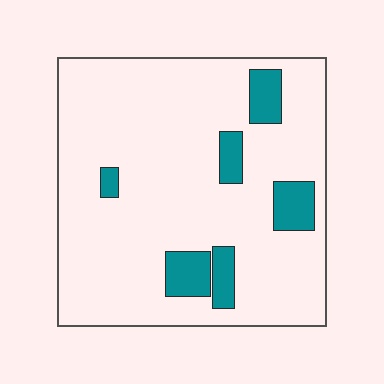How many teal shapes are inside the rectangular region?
6.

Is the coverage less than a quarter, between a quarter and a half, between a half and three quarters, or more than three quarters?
Less than a quarter.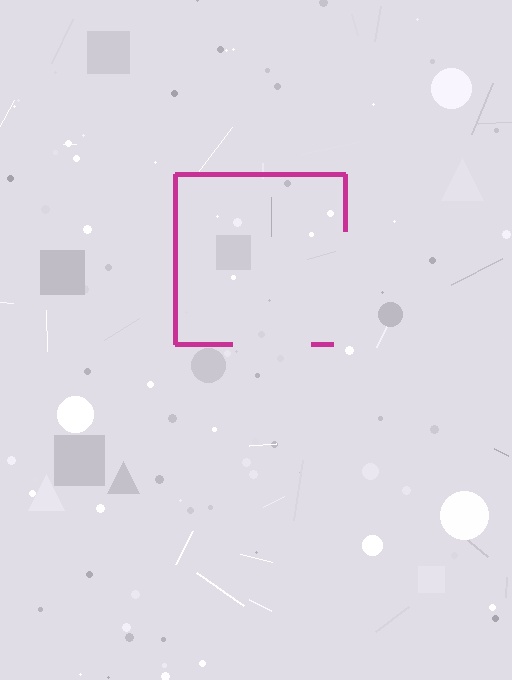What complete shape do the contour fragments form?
The contour fragments form a square.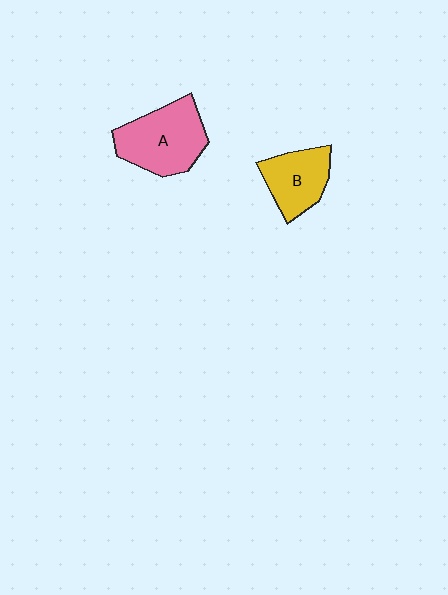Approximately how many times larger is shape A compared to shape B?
Approximately 1.4 times.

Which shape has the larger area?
Shape A (pink).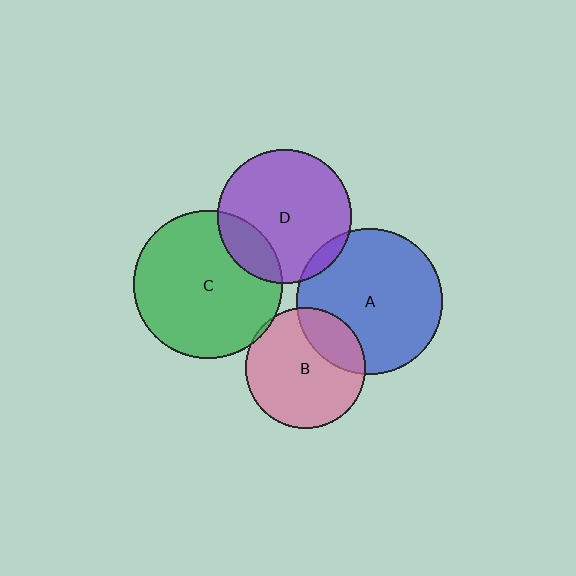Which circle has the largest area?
Circle C (green).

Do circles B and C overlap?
Yes.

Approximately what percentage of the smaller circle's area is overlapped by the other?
Approximately 5%.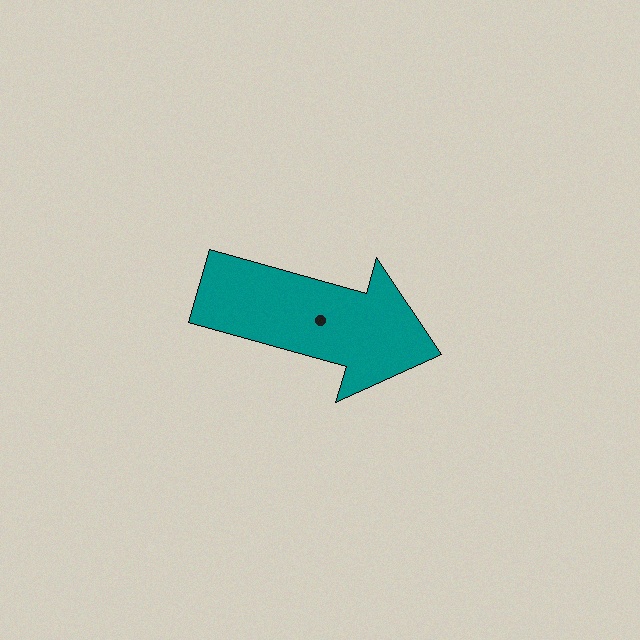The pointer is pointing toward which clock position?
Roughly 4 o'clock.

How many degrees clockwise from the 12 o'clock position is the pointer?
Approximately 106 degrees.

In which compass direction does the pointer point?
East.